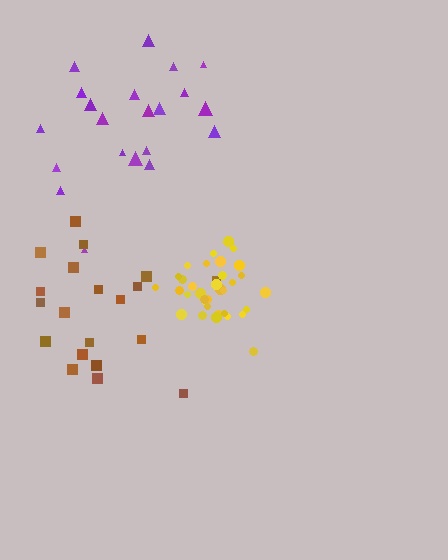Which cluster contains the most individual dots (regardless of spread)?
Yellow (34).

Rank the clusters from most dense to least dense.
yellow, brown, purple.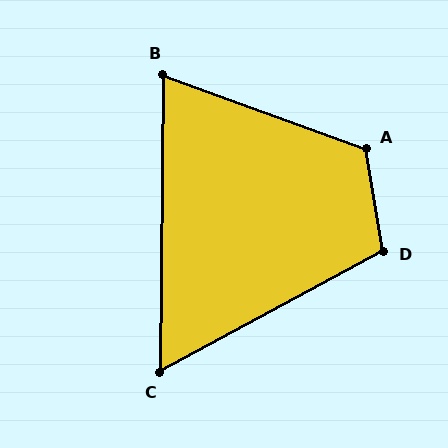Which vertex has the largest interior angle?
A, at approximately 119 degrees.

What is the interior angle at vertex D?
Approximately 109 degrees (obtuse).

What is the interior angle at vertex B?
Approximately 71 degrees (acute).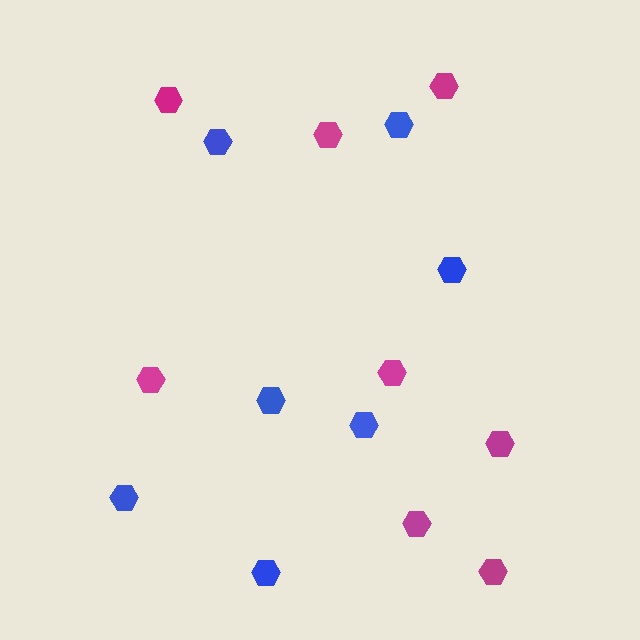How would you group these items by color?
There are 2 groups: one group of magenta hexagons (8) and one group of blue hexagons (7).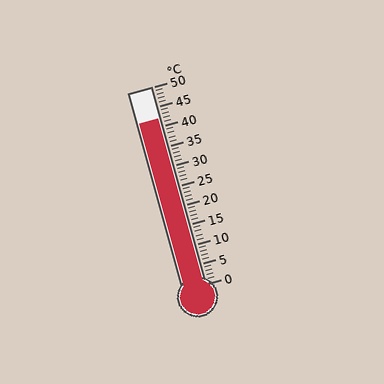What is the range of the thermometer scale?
The thermometer scale ranges from 0°C to 50°C.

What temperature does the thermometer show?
The thermometer shows approximately 42°C.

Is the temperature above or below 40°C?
The temperature is above 40°C.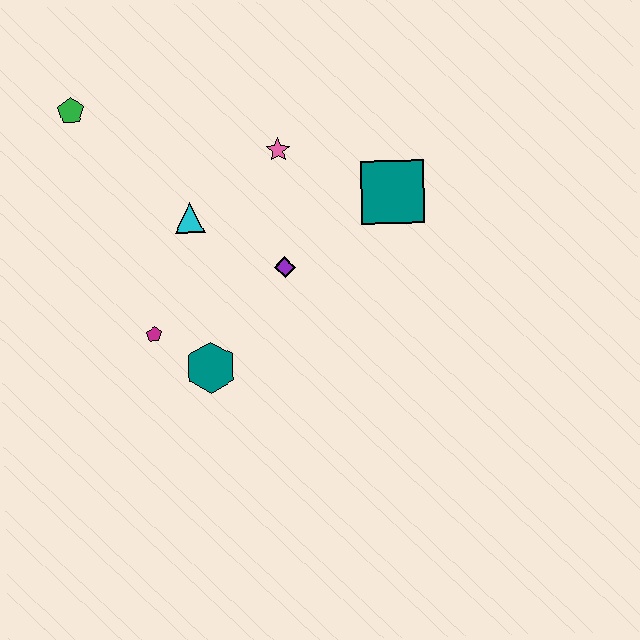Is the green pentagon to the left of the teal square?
Yes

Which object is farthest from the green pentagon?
The teal square is farthest from the green pentagon.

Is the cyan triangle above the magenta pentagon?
Yes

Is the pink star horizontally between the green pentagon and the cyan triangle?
No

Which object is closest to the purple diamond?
The cyan triangle is closest to the purple diamond.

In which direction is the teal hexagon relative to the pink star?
The teal hexagon is below the pink star.